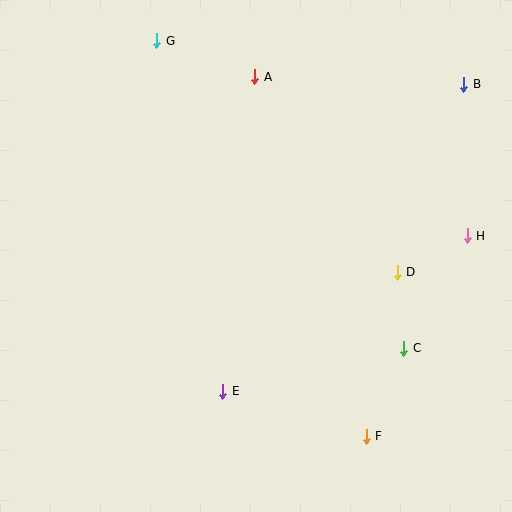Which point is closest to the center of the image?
Point E at (223, 391) is closest to the center.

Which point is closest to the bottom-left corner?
Point E is closest to the bottom-left corner.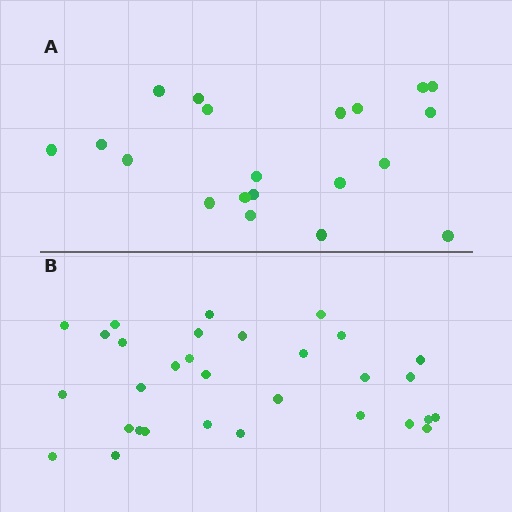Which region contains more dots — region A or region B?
Region B (the bottom region) has more dots.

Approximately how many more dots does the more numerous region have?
Region B has roughly 12 or so more dots than region A.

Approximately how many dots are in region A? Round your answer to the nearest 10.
About 20 dots.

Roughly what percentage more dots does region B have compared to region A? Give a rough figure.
About 55% more.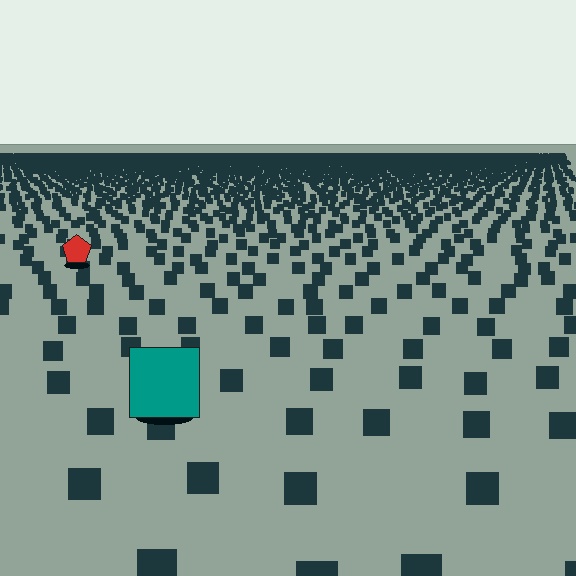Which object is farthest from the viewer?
The red pentagon is farthest from the viewer. It appears smaller and the ground texture around it is denser.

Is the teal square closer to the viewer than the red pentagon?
Yes. The teal square is closer — you can tell from the texture gradient: the ground texture is coarser near it.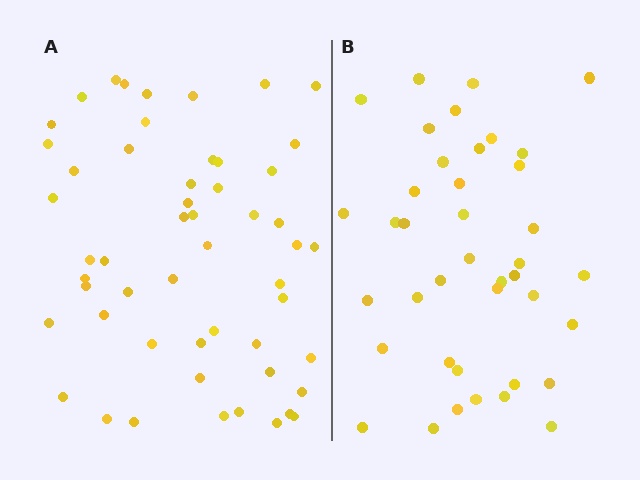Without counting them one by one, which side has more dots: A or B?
Region A (the left region) has more dots.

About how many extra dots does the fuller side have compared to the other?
Region A has approximately 15 more dots than region B.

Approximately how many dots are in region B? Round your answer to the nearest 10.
About 40 dots.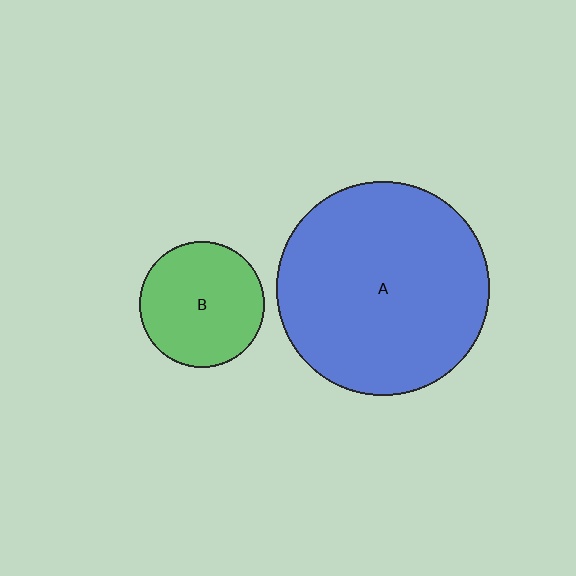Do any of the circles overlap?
No, none of the circles overlap.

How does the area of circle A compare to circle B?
Approximately 2.9 times.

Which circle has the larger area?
Circle A (blue).